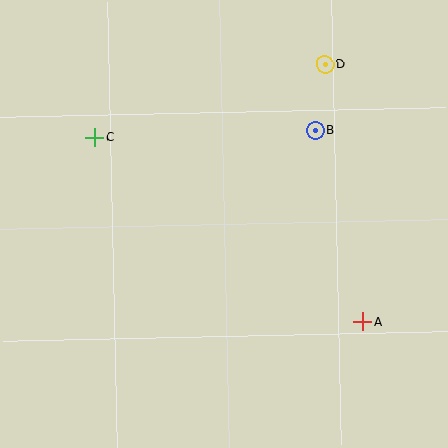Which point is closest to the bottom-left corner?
Point C is closest to the bottom-left corner.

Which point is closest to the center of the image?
Point B at (315, 130) is closest to the center.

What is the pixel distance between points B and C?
The distance between B and C is 220 pixels.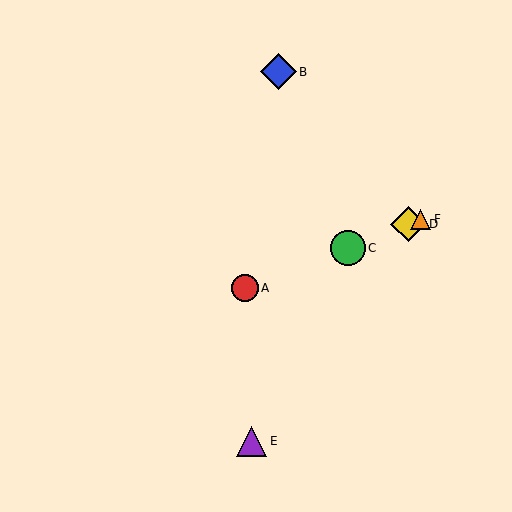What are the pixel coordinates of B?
Object B is at (278, 72).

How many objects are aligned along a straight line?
4 objects (A, C, D, F) are aligned along a straight line.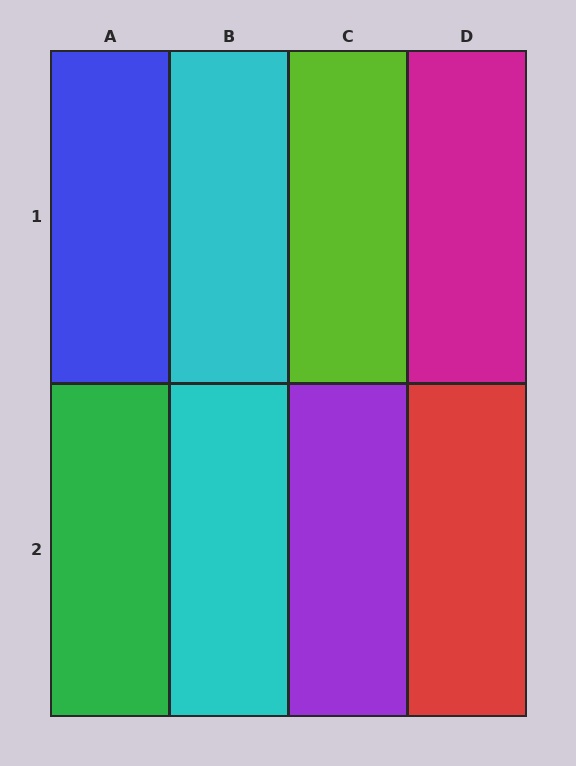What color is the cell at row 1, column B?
Cyan.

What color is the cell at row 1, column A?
Blue.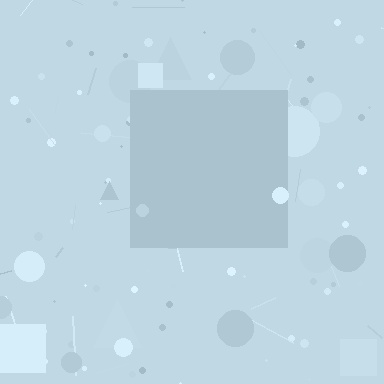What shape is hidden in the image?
A square is hidden in the image.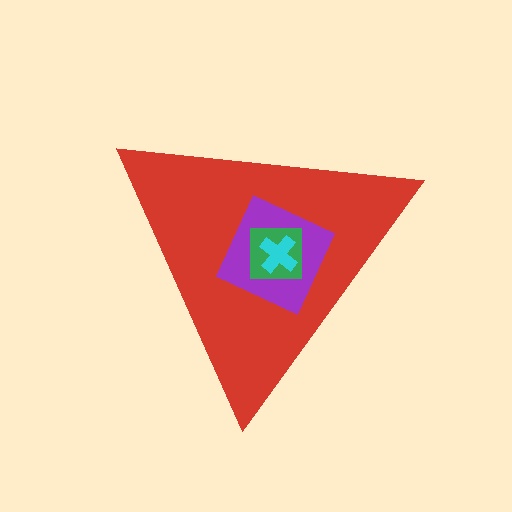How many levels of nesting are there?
4.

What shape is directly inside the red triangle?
The purple diamond.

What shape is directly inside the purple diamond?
The green square.